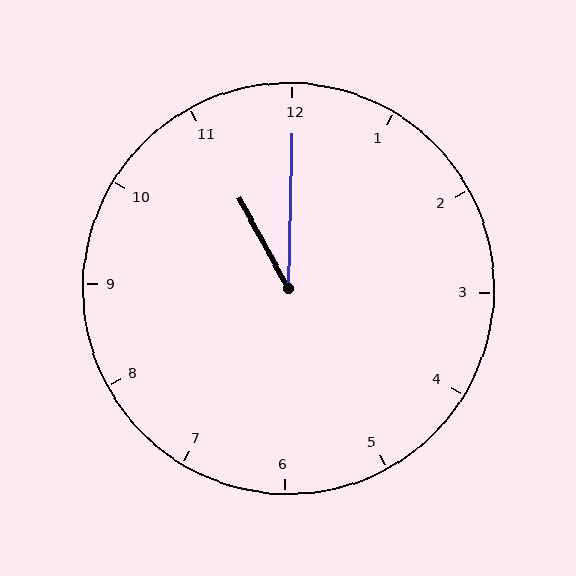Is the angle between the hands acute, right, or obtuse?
It is acute.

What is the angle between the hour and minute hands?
Approximately 30 degrees.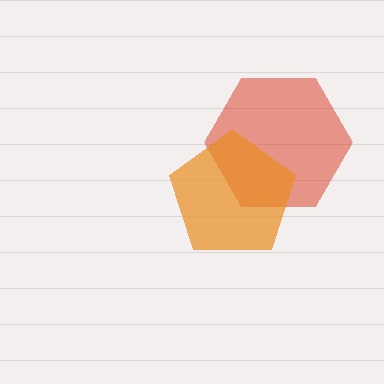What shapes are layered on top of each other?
The layered shapes are: a red hexagon, an orange pentagon.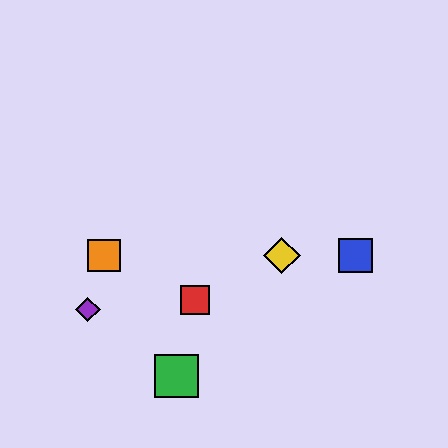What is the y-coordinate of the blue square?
The blue square is at y≈256.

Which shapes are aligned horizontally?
The blue square, the yellow diamond, the orange square are aligned horizontally.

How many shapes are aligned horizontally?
3 shapes (the blue square, the yellow diamond, the orange square) are aligned horizontally.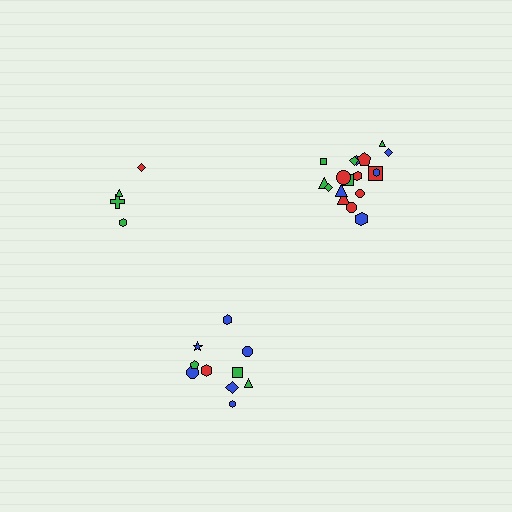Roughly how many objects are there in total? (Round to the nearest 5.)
Roughly 30 objects in total.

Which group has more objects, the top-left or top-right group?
The top-right group.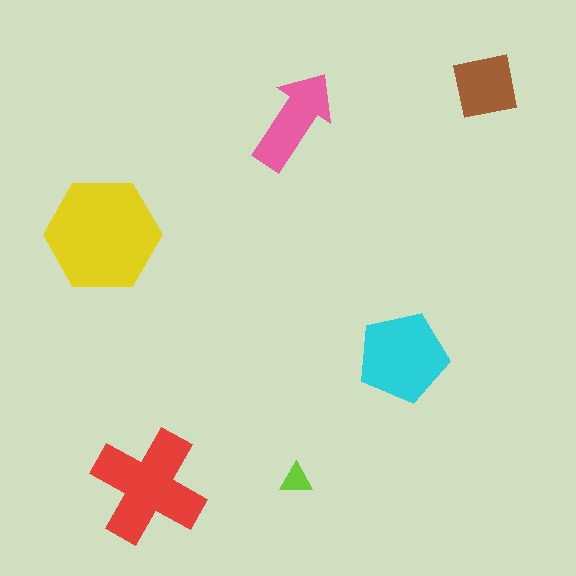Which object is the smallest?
The lime triangle.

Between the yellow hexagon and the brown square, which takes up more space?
The yellow hexagon.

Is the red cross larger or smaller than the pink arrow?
Larger.